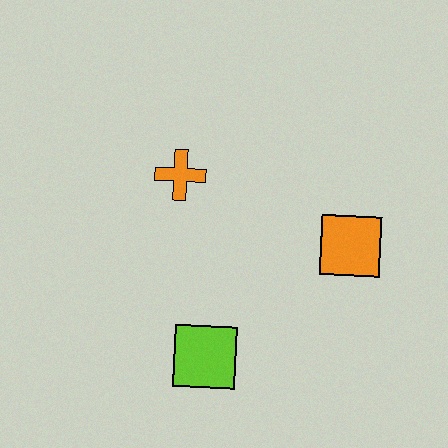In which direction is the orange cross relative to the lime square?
The orange cross is above the lime square.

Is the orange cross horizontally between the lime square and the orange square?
No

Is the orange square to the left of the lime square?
No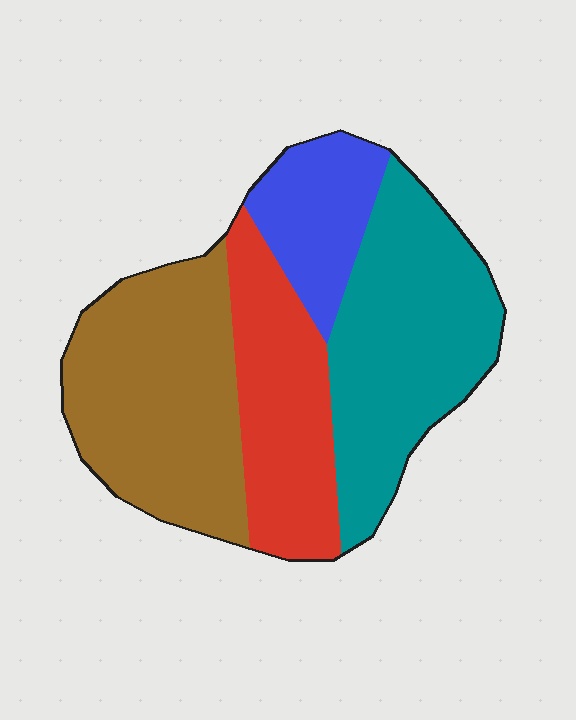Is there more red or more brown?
Brown.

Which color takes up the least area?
Blue, at roughly 15%.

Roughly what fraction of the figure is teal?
Teal covers roughly 30% of the figure.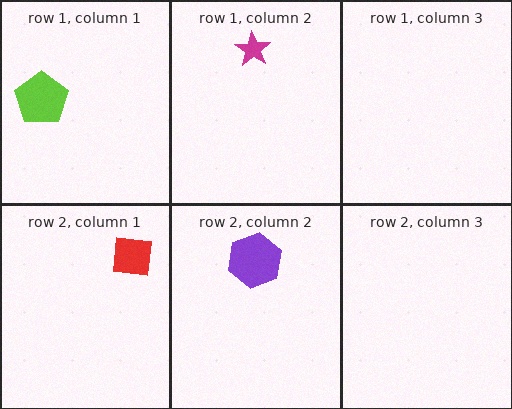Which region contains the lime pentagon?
The row 1, column 1 region.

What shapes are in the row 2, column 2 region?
The purple hexagon.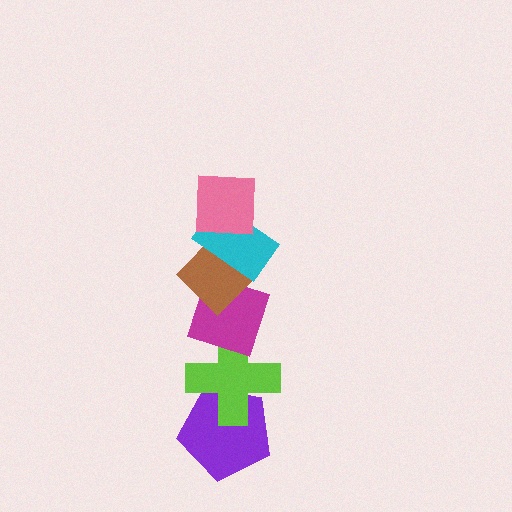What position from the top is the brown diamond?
The brown diamond is 3rd from the top.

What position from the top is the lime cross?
The lime cross is 5th from the top.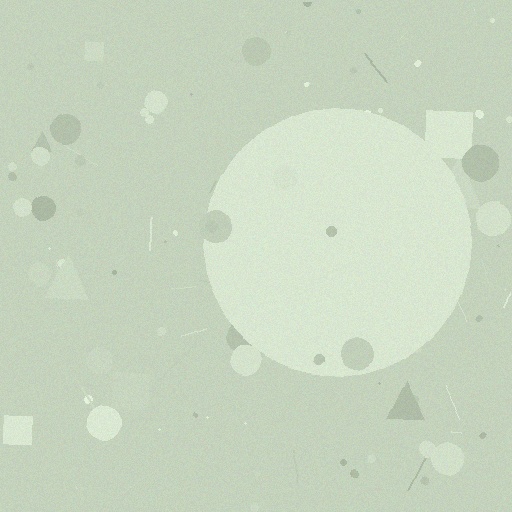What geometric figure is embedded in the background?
A circle is embedded in the background.